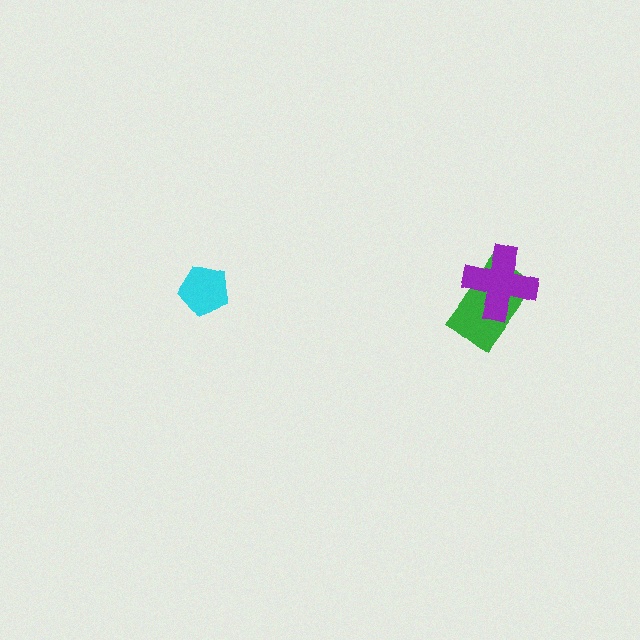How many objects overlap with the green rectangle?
1 object overlaps with the green rectangle.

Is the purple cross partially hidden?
No, no other shape covers it.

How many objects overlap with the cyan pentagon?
0 objects overlap with the cyan pentagon.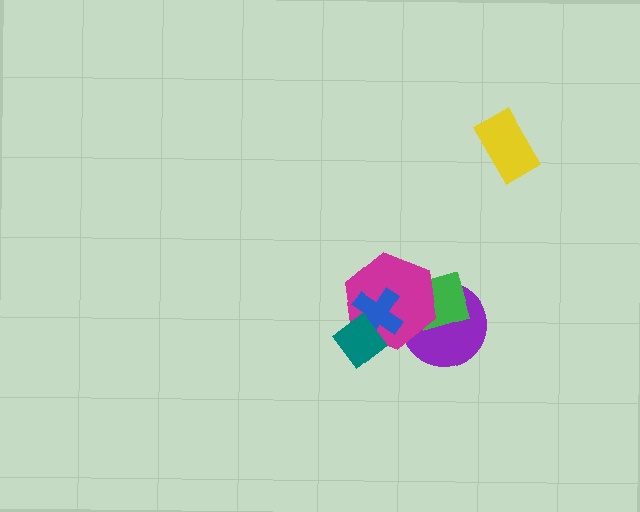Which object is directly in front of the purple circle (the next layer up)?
The green diamond is directly in front of the purple circle.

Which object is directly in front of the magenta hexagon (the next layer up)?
The blue cross is directly in front of the magenta hexagon.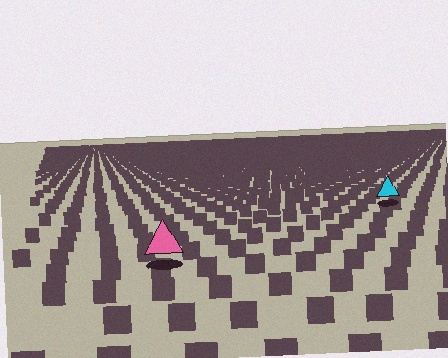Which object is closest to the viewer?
The pink triangle is closest. The texture marks near it are larger and more spread out.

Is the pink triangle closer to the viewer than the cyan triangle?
Yes. The pink triangle is closer — you can tell from the texture gradient: the ground texture is coarser near it.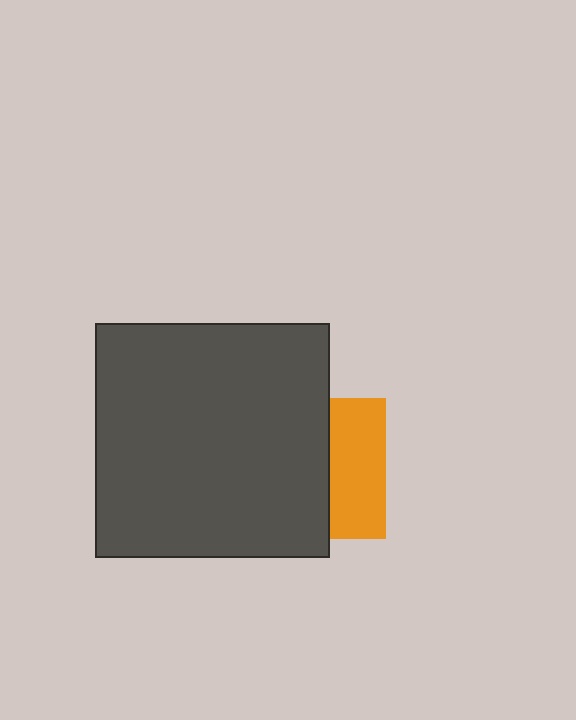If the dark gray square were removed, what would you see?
You would see the complete orange square.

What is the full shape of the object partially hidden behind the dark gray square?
The partially hidden object is an orange square.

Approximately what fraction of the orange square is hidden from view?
Roughly 60% of the orange square is hidden behind the dark gray square.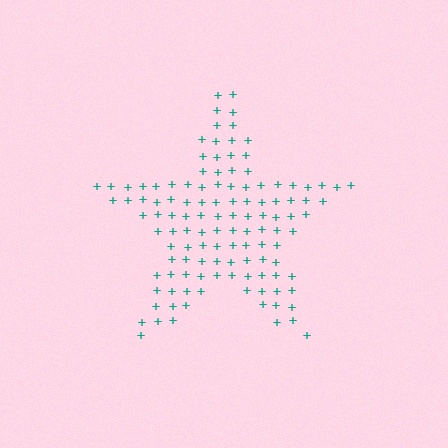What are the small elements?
The small elements are plus signs.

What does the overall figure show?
The overall figure shows a star.